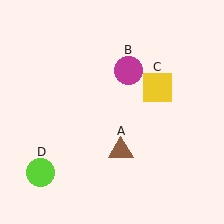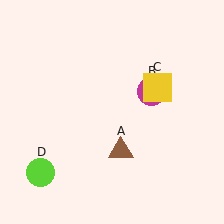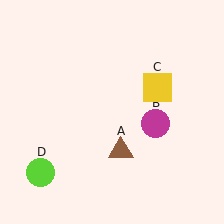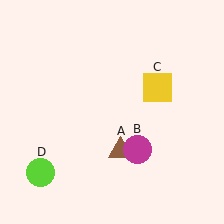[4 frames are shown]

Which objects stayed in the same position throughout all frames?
Brown triangle (object A) and yellow square (object C) and lime circle (object D) remained stationary.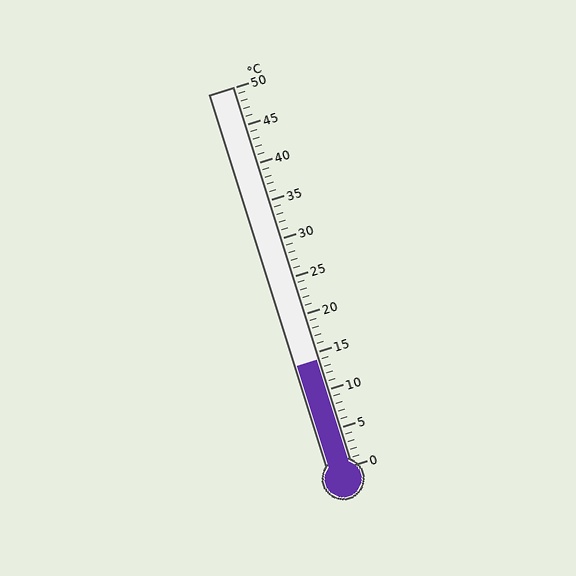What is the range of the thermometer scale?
The thermometer scale ranges from 0°C to 50°C.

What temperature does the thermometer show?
The thermometer shows approximately 14°C.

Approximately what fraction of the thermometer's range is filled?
The thermometer is filled to approximately 30% of its range.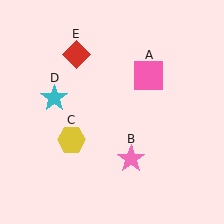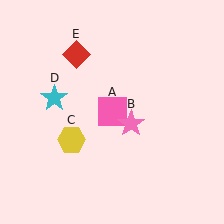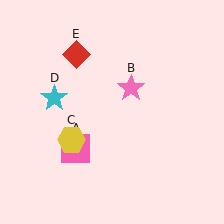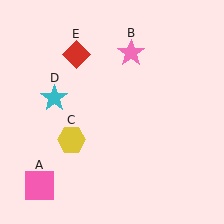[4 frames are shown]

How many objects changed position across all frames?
2 objects changed position: pink square (object A), pink star (object B).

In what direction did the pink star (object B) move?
The pink star (object B) moved up.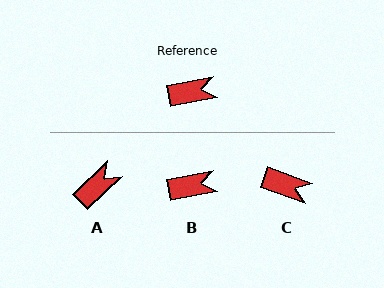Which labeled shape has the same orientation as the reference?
B.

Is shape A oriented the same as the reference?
No, it is off by about 32 degrees.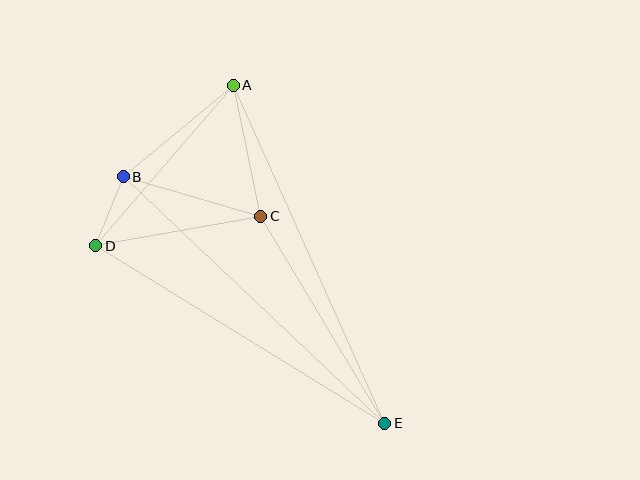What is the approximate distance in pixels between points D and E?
The distance between D and E is approximately 339 pixels.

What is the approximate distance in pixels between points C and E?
The distance between C and E is approximately 241 pixels.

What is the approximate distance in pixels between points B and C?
The distance between B and C is approximately 143 pixels.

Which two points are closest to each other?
Points B and D are closest to each other.